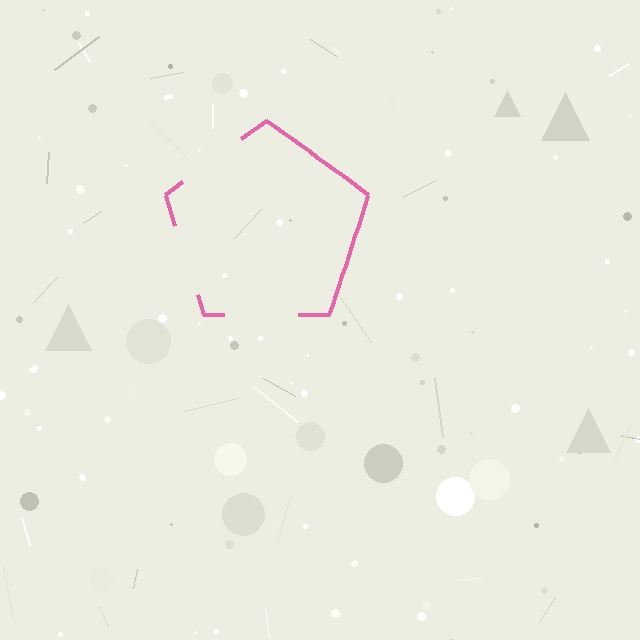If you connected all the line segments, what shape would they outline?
They would outline a pentagon.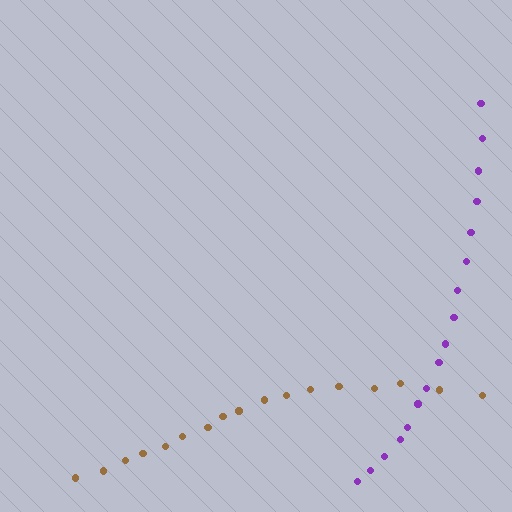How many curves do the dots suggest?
There are 2 distinct paths.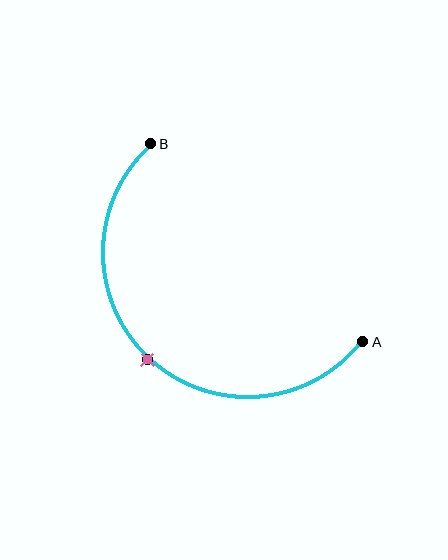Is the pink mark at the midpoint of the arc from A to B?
Yes. The pink mark lies on the arc at equal arc-length from both A and B — it is the arc midpoint.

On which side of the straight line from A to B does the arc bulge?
The arc bulges below and to the left of the straight line connecting A and B.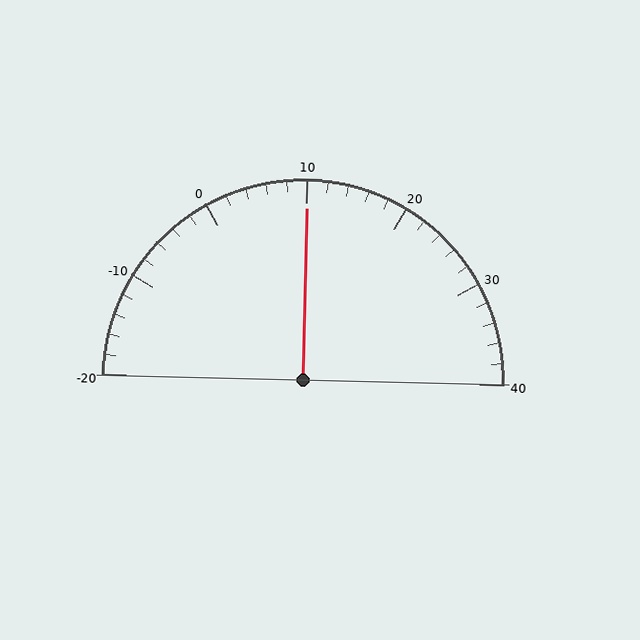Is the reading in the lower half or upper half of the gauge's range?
The reading is in the upper half of the range (-20 to 40).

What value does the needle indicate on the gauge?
The needle indicates approximately 10.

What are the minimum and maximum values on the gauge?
The gauge ranges from -20 to 40.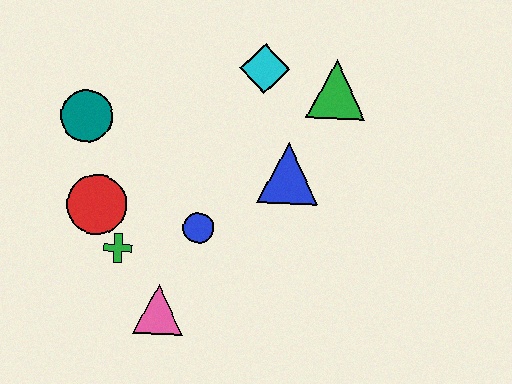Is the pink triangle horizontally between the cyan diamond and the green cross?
Yes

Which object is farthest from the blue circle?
The green triangle is farthest from the blue circle.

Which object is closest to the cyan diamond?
The green triangle is closest to the cyan diamond.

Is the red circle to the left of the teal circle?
No